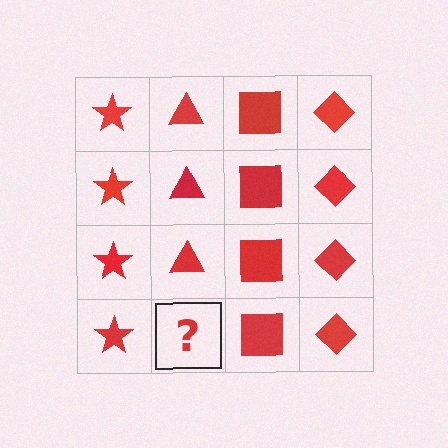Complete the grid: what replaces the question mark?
The question mark should be replaced with a red triangle.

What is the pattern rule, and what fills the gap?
The rule is that each column has a consistent shape. The gap should be filled with a red triangle.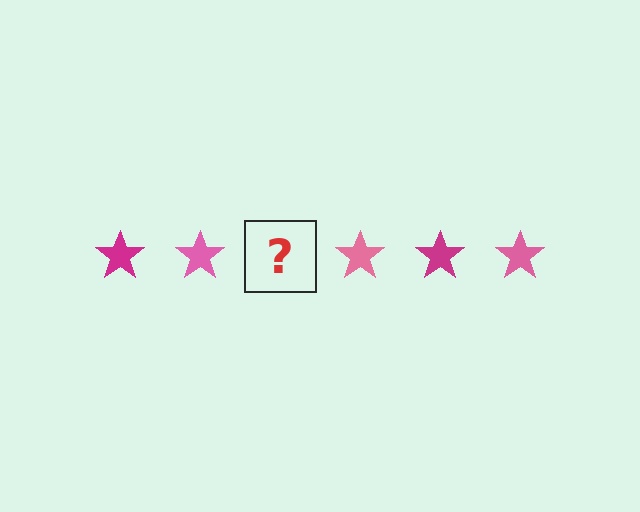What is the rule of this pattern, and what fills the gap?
The rule is that the pattern cycles through magenta, pink stars. The gap should be filled with a magenta star.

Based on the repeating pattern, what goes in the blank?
The blank should be a magenta star.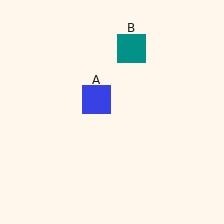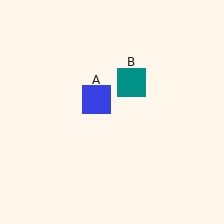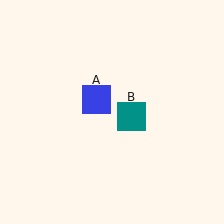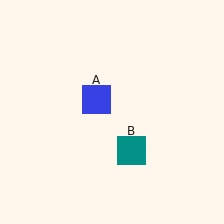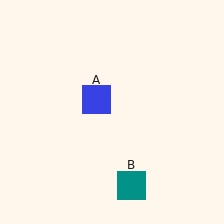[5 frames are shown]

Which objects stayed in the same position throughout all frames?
Blue square (object A) remained stationary.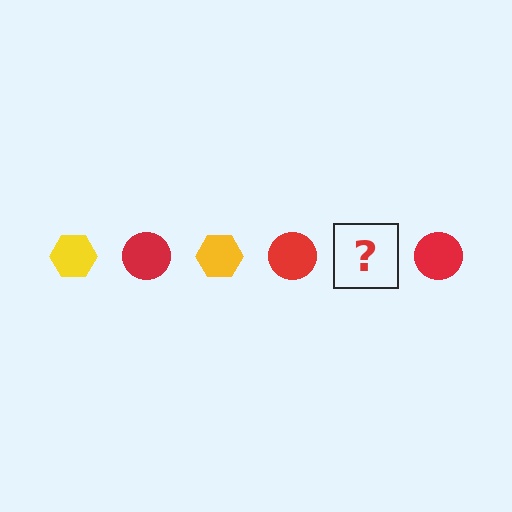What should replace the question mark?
The question mark should be replaced with a yellow hexagon.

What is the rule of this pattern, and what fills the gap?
The rule is that the pattern alternates between yellow hexagon and red circle. The gap should be filled with a yellow hexagon.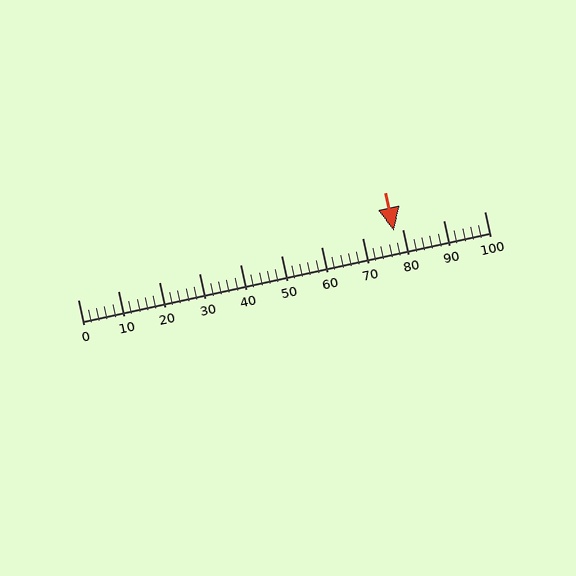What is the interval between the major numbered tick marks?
The major tick marks are spaced 10 units apart.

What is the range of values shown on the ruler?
The ruler shows values from 0 to 100.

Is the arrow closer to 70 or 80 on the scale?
The arrow is closer to 80.